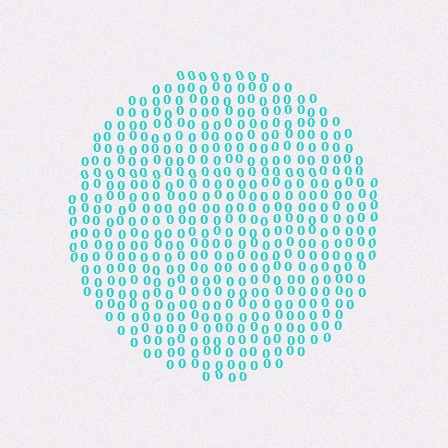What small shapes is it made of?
It is made of small digit 0's.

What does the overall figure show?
The overall figure shows a circle.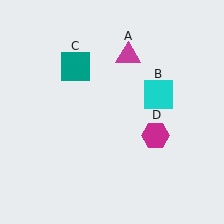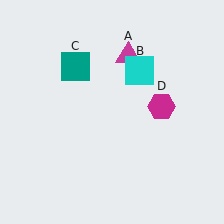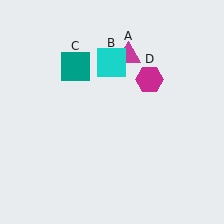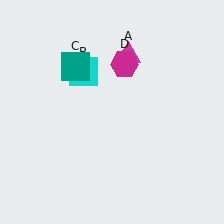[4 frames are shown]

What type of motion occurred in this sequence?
The cyan square (object B), magenta hexagon (object D) rotated counterclockwise around the center of the scene.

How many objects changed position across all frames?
2 objects changed position: cyan square (object B), magenta hexagon (object D).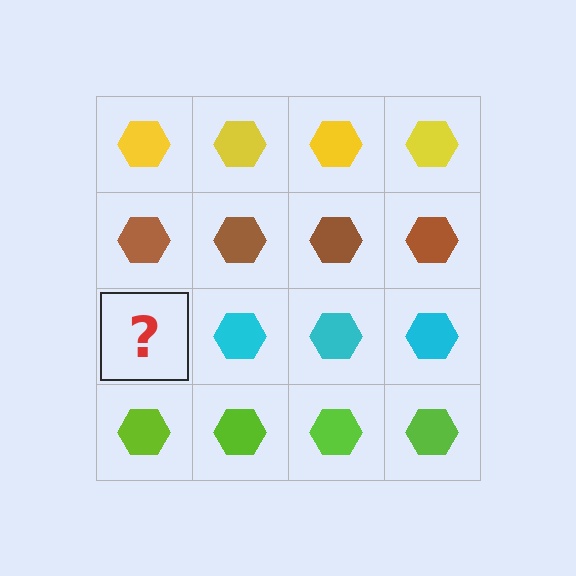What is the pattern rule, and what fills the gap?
The rule is that each row has a consistent color. The gap should be filled with a cyan hexagon.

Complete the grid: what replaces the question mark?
The question mark should be replaced with a cyan hexagon.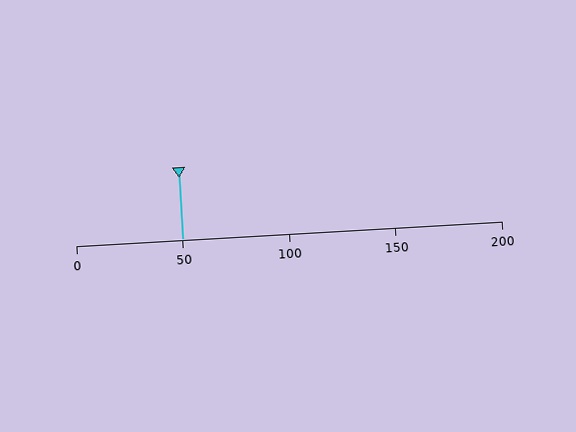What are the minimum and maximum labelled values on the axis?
The axis runs from 0 to 200.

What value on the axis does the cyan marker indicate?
The marker indicates approximately 50.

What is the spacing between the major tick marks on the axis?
The major ticks are spaced 50 apart.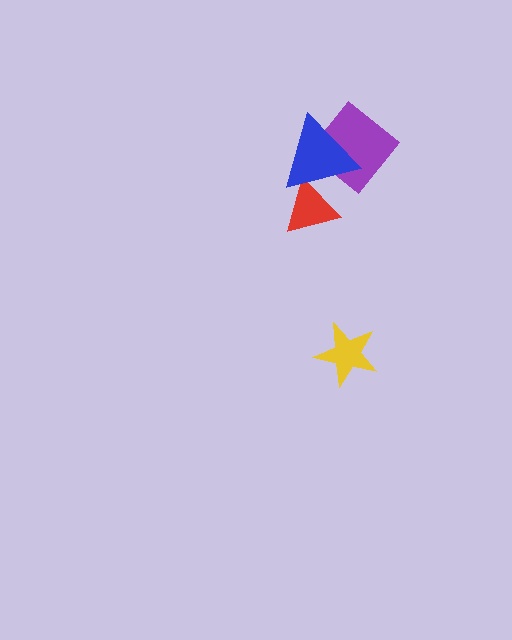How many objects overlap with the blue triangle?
2 objects overlap with the blue triangle.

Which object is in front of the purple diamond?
The blue triangle is in front of the purple diamond.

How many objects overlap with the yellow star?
0 objects overlap with the yellow star.